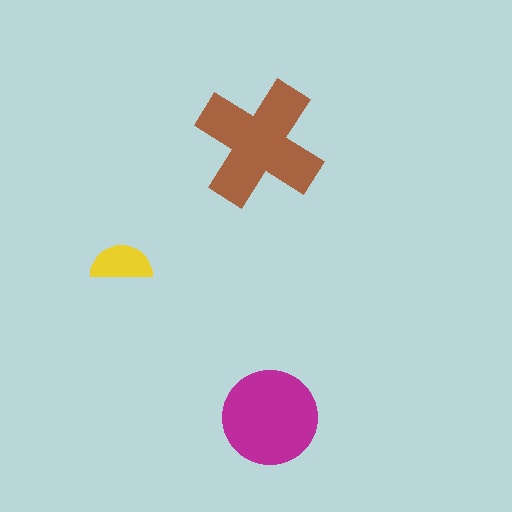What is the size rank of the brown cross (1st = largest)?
1st.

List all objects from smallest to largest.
The yellow semicircle, the magenta circle, the brown cross.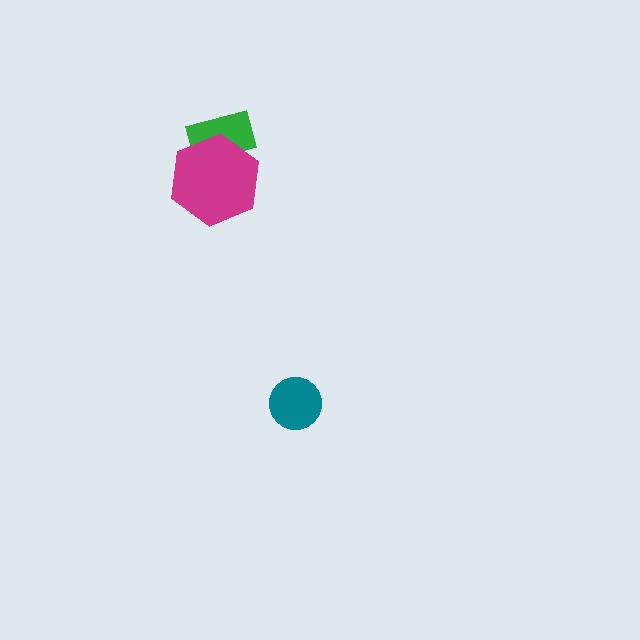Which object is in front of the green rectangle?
The magenta hexagon is in front of the green rectangle.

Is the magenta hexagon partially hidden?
No, no other shape covers it.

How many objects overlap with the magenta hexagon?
1 object overlaps with the magenta hexagon.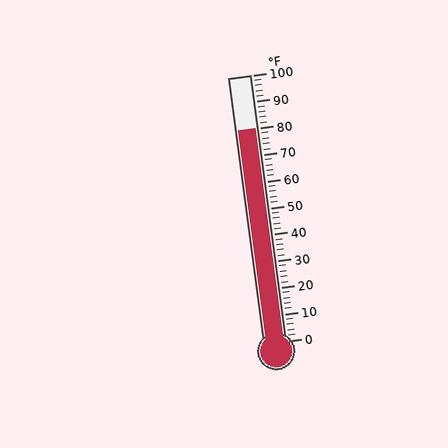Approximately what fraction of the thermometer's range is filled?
The thermometer is filled to approximately 80% of its range.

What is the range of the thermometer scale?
The thermometer scale ranges from 0°F to 100°F.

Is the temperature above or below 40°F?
The temperature is above 40°F.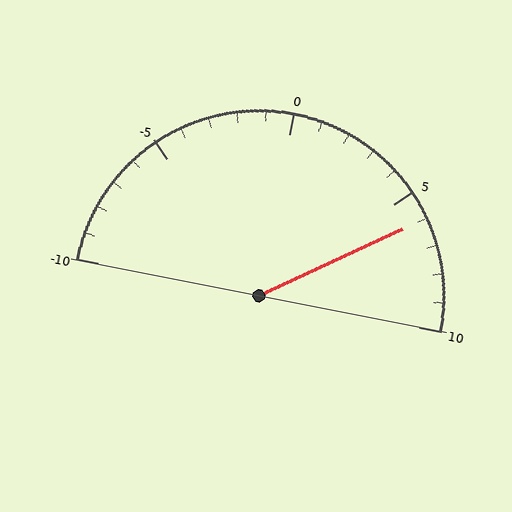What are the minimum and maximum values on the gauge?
The gauge ranges from -10 to 10.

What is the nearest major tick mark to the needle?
The nearest major tick mark is 5.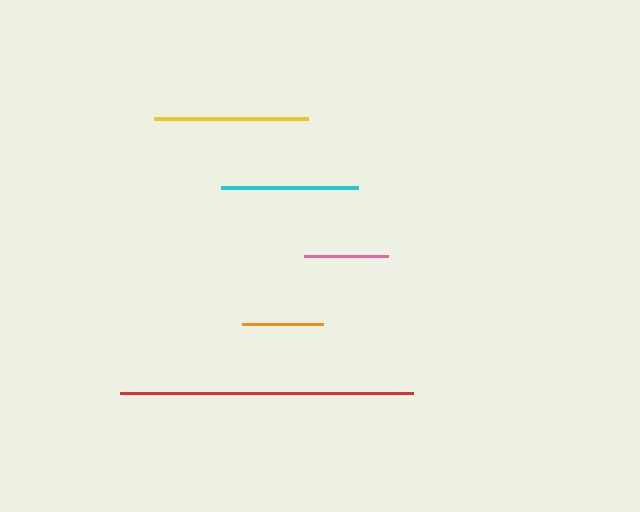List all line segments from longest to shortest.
From longest to shortest: red, yellow, cyan, pink, orange.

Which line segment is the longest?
The red line is the longest at approximately 293 pixels.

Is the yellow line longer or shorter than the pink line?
The yellow line is longer than the pink line.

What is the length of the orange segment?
The orange segment is approximately 81 pixels long.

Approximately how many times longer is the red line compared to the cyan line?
The red line is approximately 2.1 times the length of the cyan line.